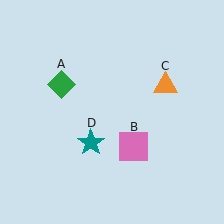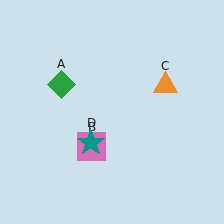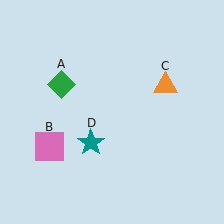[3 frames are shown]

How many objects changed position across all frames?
1 object changed position: pink square (object B).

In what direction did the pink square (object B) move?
The pink square (object B) moved left.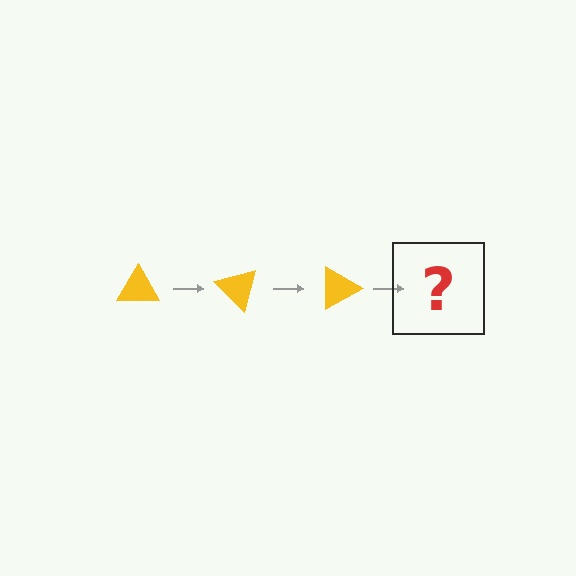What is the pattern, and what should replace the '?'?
The pattern is that the triangle rotates 45 degrees each step. The '?' should be a yellow triangle rotated 135 degrees.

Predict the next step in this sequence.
The next step is a yellow triangle rotated 135 degrees.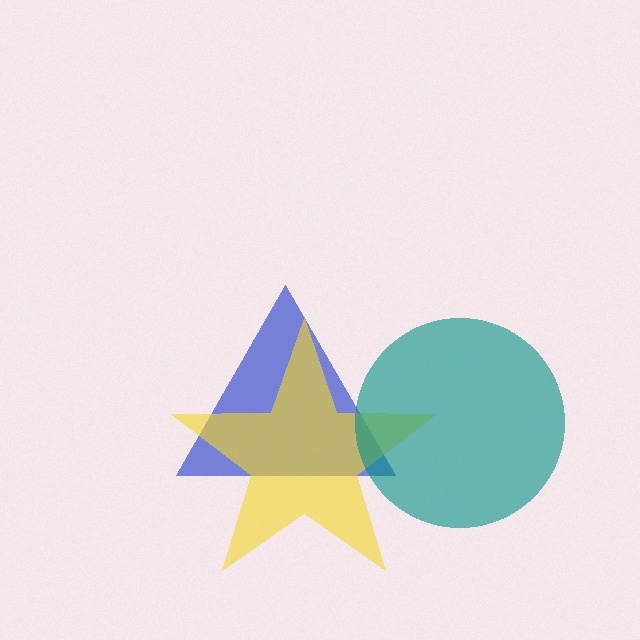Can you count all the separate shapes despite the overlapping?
Yes, there are 3 separate shapes.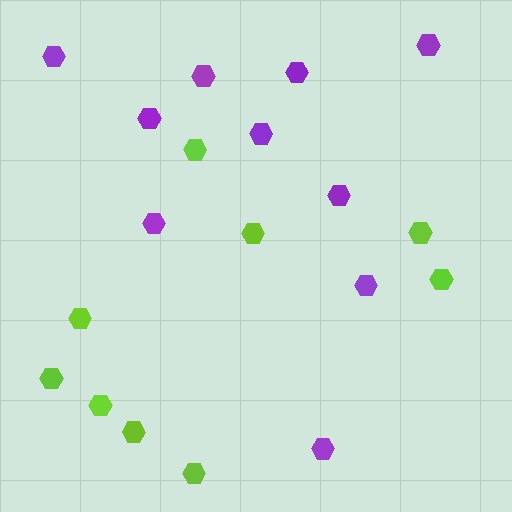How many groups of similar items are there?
There are 2 groups: one group of purple hexagons (10) and one group of lime hexagons (9).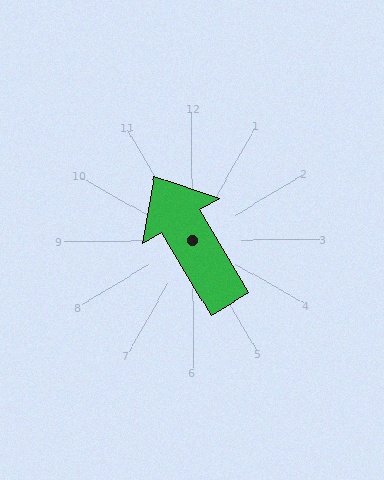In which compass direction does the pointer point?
Northwest.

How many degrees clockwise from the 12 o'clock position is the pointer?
Approximately 330 degrees.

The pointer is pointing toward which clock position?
Roughly 11 o'clock.